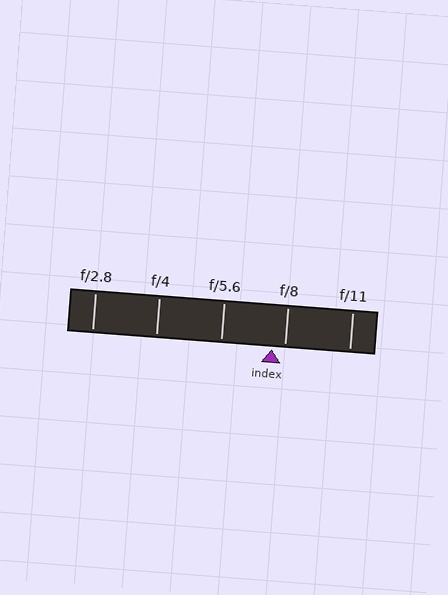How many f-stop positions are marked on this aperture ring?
There are 5 f-stop positions marked.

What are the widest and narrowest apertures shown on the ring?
The widest aperture shown is f/2.8 and the narrowest is f/11.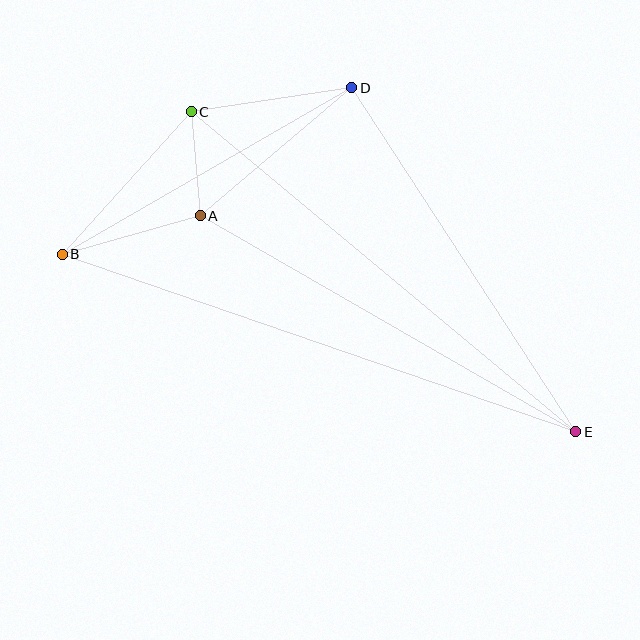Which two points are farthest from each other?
Points B and E are farthest from each other.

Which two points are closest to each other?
Points A and C are closest to each other.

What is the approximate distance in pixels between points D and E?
The distance between D and E is approximately 410 pixels.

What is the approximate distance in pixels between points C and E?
The distance between C and E is approximately 500 pixels.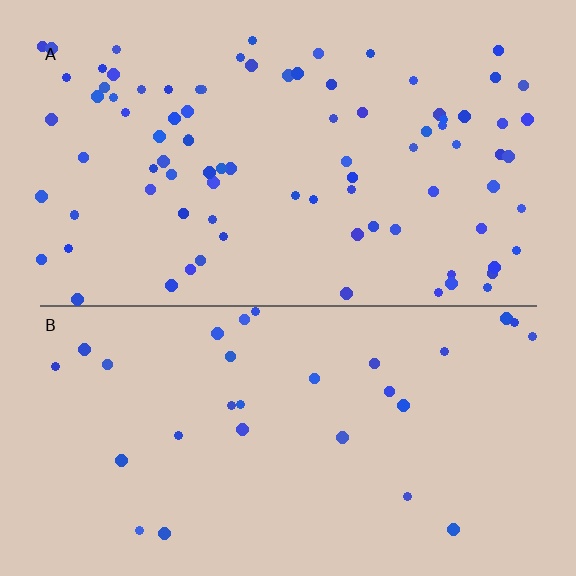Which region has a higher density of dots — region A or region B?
A (the top).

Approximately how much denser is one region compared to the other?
Approximately 3.0× — region A over region B.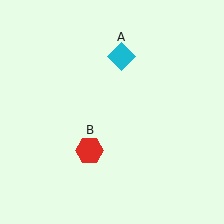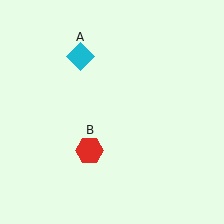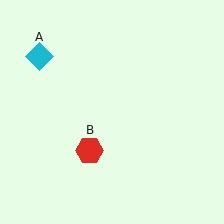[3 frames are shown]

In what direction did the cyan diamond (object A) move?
The cyan diamond (object A) moved left.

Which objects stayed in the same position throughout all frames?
Red hexagon (object B) remained stationary.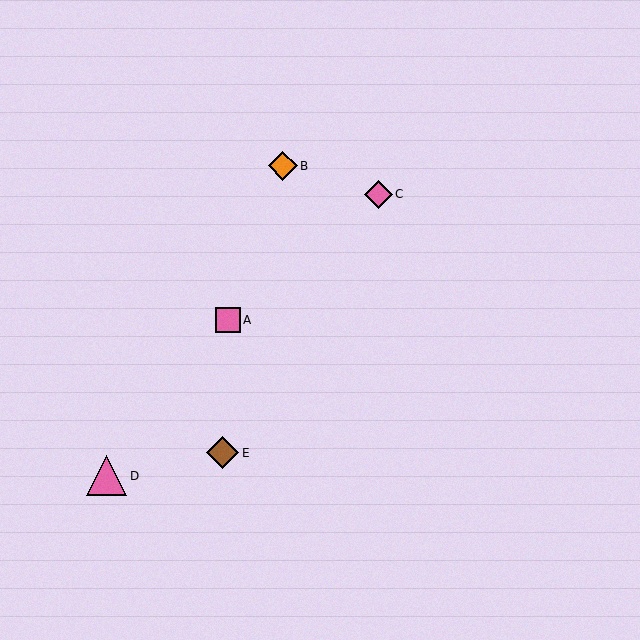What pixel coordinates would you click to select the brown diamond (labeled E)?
Click at (223, 453) to select the brown diamond E.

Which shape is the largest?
The pink triangle (labeled D) is the largest.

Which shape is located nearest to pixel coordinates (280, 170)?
The orange diamond (labeled B) at (283, 166) is nearest to that location.